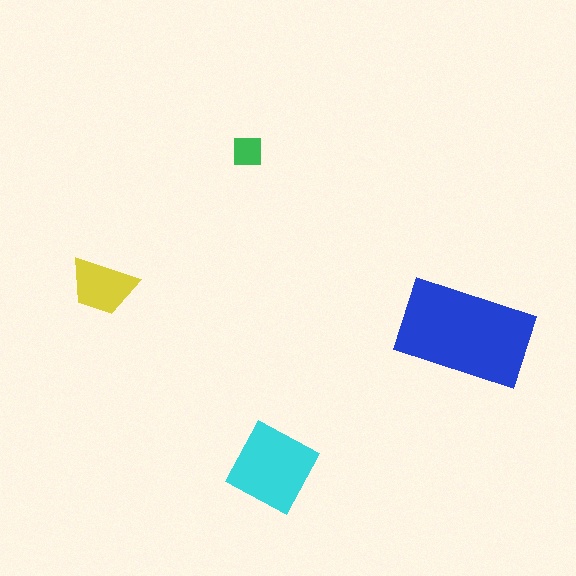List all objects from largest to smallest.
The blue rectangle, the cyan diamond, the yellow trapezoid, the green square.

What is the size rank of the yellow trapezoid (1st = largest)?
3rd.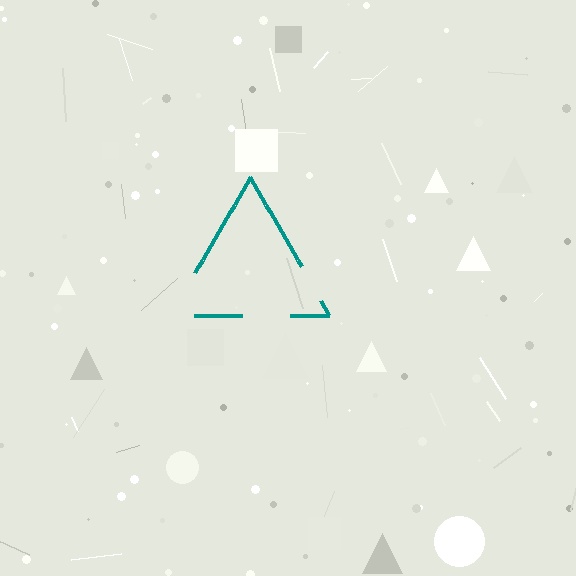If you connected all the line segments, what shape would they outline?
They would outline a triangle.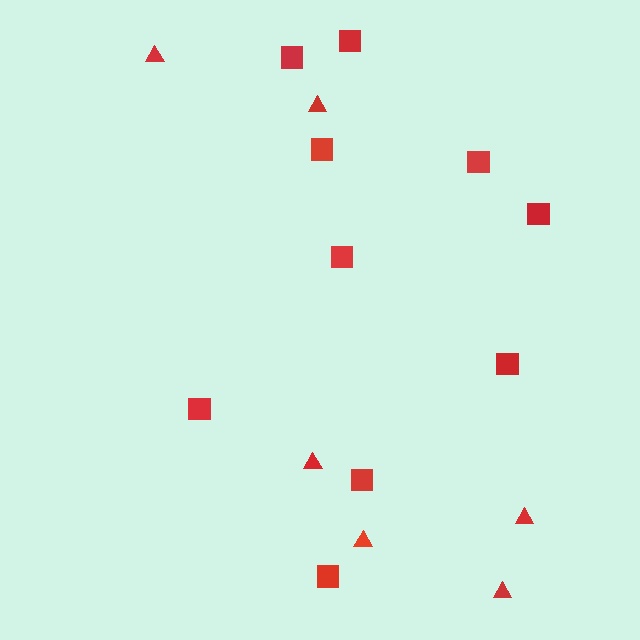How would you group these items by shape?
There are 2 groups: one group of squares (10) and one group of triangles (6).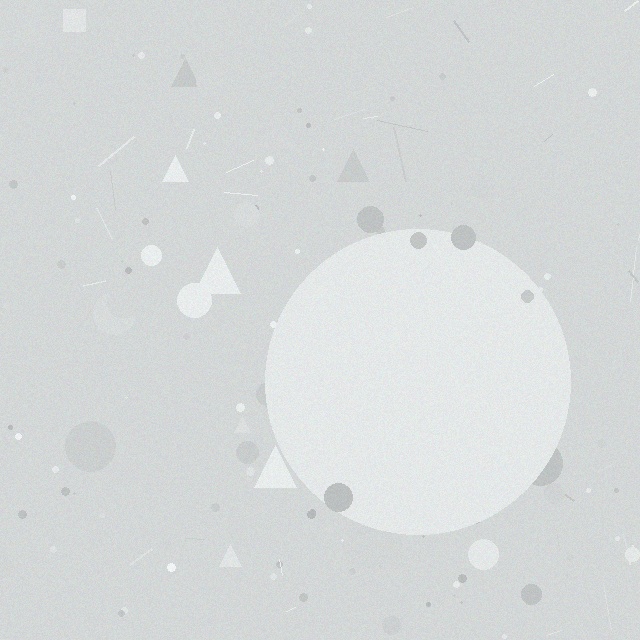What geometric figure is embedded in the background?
A circle is embedded in the background.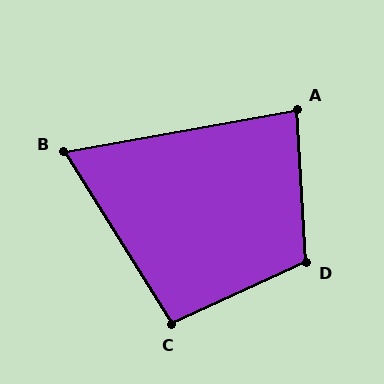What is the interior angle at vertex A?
Approximately 83 degrees (acute).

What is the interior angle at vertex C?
Approximately 97 degrees (obtuse).